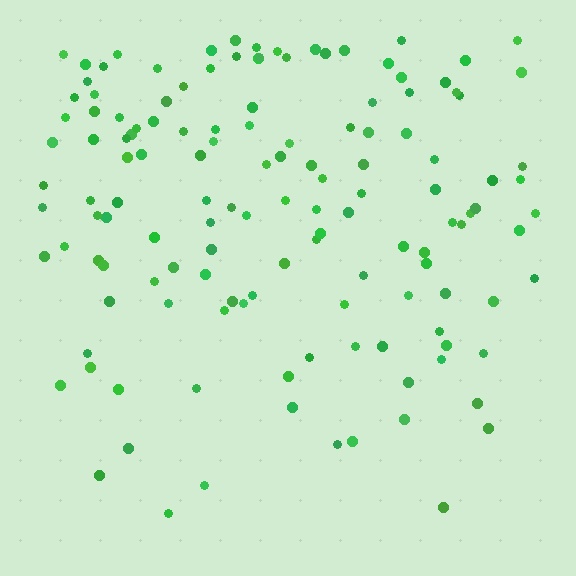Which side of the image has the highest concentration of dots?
The top.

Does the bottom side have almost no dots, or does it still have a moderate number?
Still a moderate number, just noticeably fewer than the top.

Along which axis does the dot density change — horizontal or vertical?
Vertical.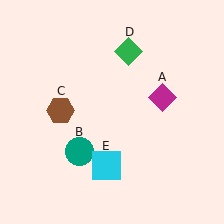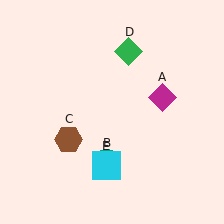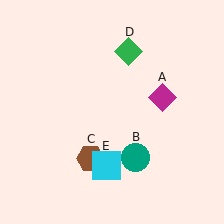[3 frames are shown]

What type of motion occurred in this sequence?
The teal circle (object B), brown hexagon (object C) rotated counterclockwise around the center of the scene.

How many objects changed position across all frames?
2 objects changed position: teal circle (object B), brown hexagon (object C).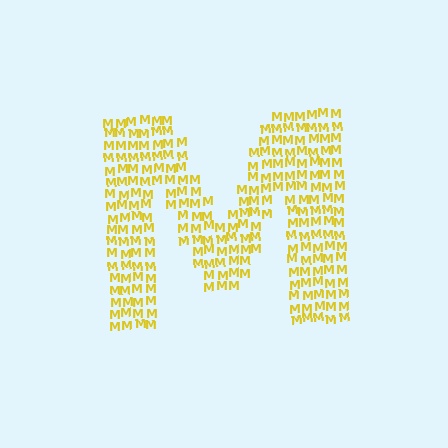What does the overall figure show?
The overall figure shows the letter M.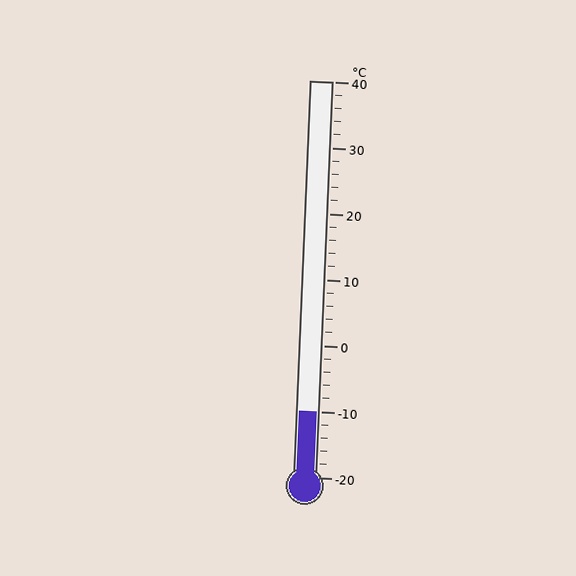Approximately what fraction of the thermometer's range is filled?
The thermometer is filled to approximately 15% of its range.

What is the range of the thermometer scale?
The thermometer scale ranges from -20°C to 40°C.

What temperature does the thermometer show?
The thermometer shows approximately -10°C.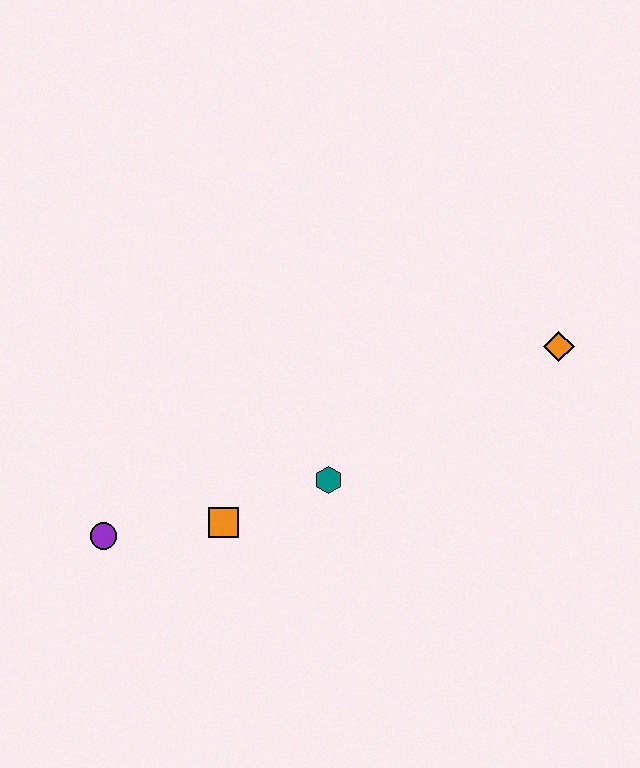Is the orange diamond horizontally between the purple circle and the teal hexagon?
No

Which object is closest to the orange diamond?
The teal hexagon is closest to the orange diamond.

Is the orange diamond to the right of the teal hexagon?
Yes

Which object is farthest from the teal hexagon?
The orange diamond is farthest from the teal hexagon.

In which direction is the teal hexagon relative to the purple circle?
The teal hexagon is to the right of the purple circle.